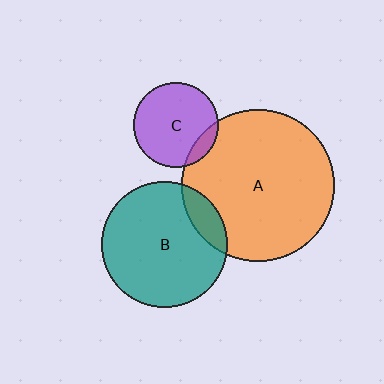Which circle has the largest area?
Circle A (orange).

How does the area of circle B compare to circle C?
Approximately 2.2 times.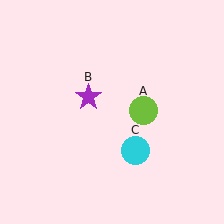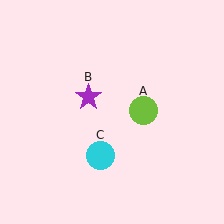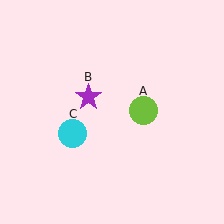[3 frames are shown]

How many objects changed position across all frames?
1 object changed position: cyan circle (object C).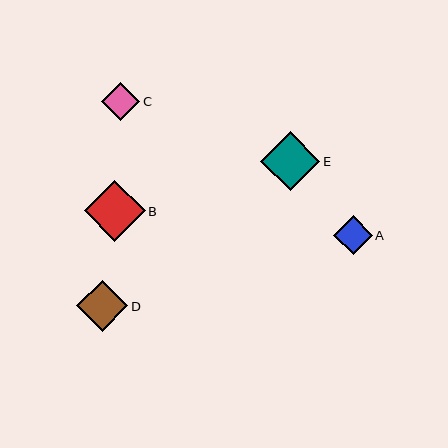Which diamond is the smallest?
Diamond C is the smallest with a size of approximately 38 pixels.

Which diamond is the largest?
Diamond B is the largest with a size of approximately 60 pixels.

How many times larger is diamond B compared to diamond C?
Diamond B is approximately 1.6 times the size of diamond C.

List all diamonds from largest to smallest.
From largest to smallest: B, E, D, A, C.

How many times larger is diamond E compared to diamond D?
Diamond E is approximately 1.2 times the size of diamond D.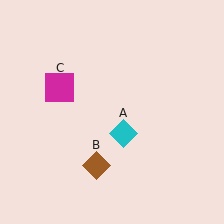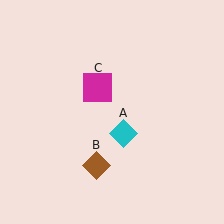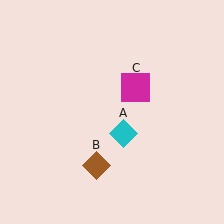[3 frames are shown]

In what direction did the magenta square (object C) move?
The magenta square (object C) moved right.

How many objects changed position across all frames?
1 object changed position: magenta square (object C).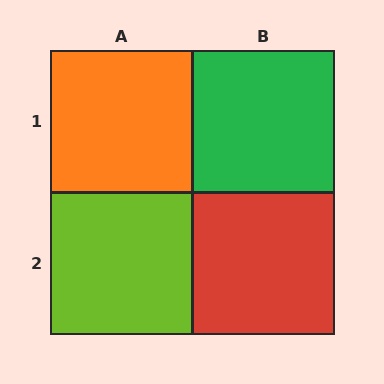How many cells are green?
1 cell is green.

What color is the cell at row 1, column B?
Green.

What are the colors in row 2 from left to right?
Lime, red.